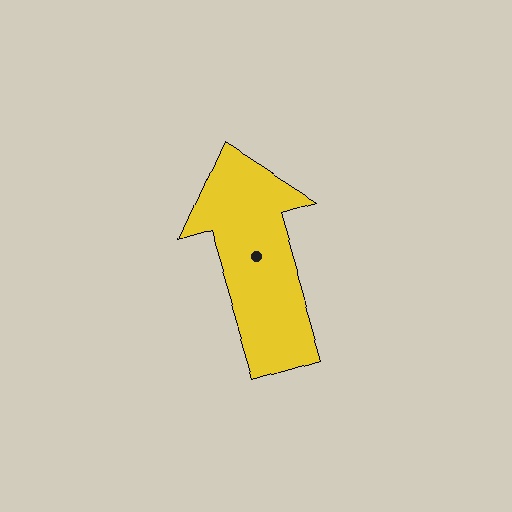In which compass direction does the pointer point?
North.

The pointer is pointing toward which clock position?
Roughly 11 o'clock.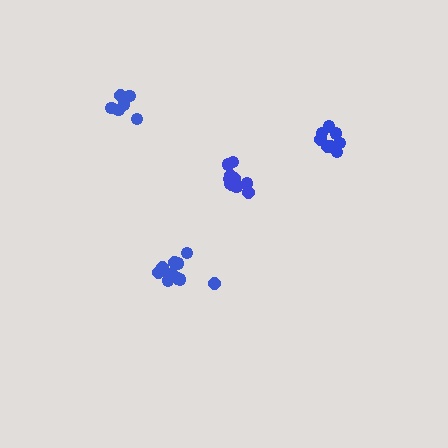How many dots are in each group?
Group 1: 6 dots, Group 2: 8 dots, Group 3: 11 dots, Group 4: 11 dots (36 total).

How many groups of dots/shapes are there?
There are 4 groups.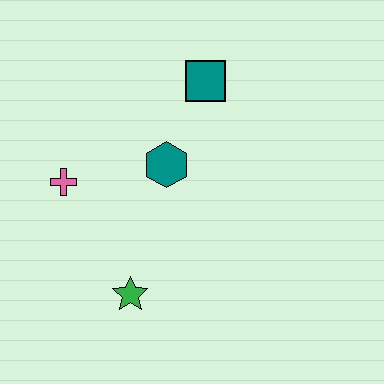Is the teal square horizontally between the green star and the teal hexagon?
No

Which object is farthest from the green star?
The teal square is farthest from the green star.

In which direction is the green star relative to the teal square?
The green star is below the teal square.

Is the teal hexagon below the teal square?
Yes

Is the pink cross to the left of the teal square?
Yes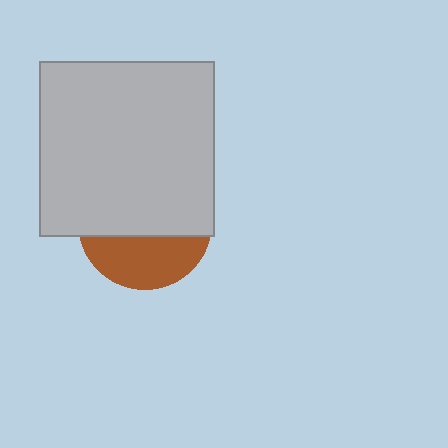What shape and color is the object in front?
The object in front is a light gray square.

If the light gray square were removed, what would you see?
You would see the complete brown circle.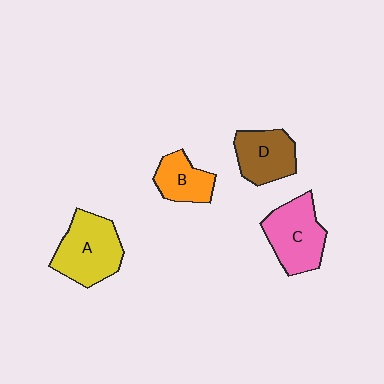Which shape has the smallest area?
Shape B (orange).